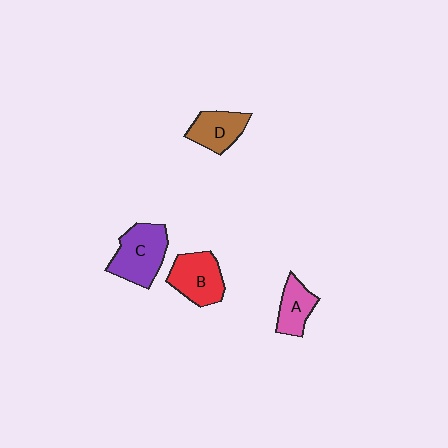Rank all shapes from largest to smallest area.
From largest to smallest: C (purple), B (red), D (brown), A (pink).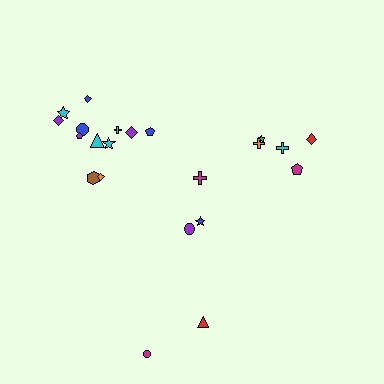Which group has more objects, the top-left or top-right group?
The top-left group.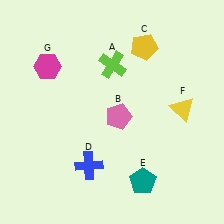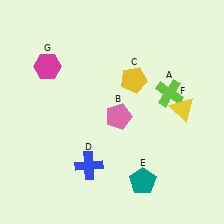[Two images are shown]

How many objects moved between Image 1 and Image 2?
2 objects moved between the two images.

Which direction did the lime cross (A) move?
The lime cross (A) moved right.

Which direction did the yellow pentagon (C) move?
The yellow pentagon (C) moved down.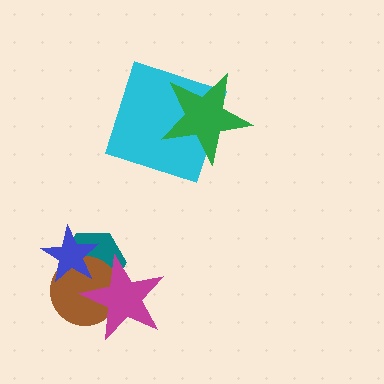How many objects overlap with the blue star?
2 objects overlap with the blue star.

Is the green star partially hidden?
No, no other shape covers it.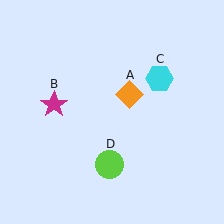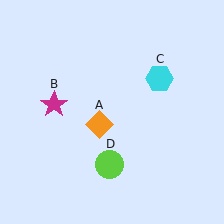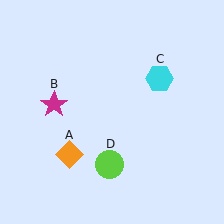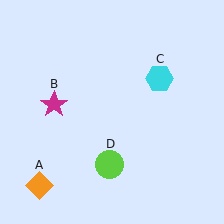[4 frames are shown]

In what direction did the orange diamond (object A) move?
The orange diamond (object A) moved down and to the left.